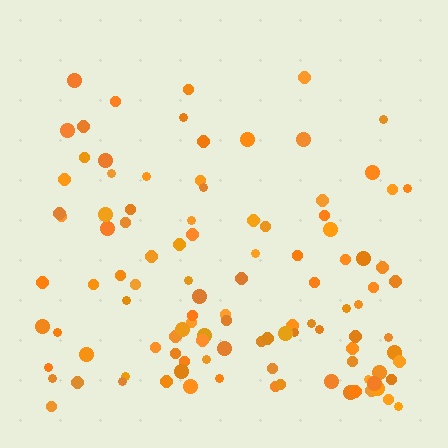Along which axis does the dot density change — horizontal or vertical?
Vertical.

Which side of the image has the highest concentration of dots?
The bottom.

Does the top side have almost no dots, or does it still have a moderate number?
Still a moderate number, just noticeably fewer than the bottom.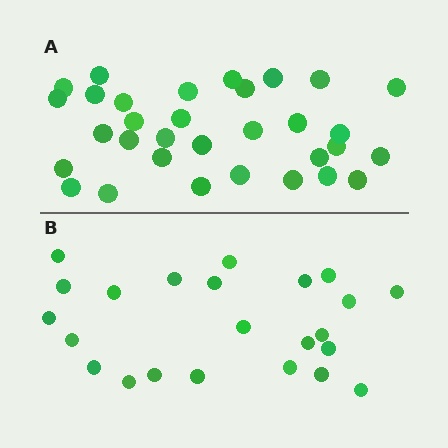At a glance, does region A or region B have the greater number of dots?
Region A (the top region) has more dots.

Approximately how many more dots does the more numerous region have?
Region A has roughly 8 or so more dots than region B.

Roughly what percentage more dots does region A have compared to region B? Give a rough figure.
About 40% more.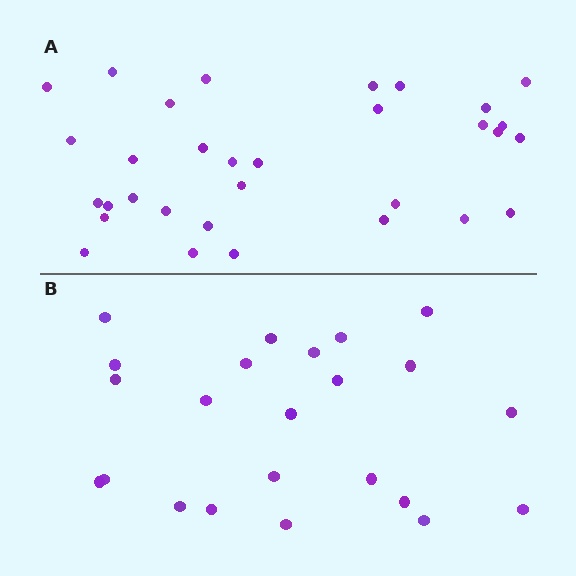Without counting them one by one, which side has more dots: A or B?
Region A (the top region) has more dots.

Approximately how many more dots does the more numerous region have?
Region A has roughly 8 or so more dots than region B.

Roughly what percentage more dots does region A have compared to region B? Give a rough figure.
About 40% more.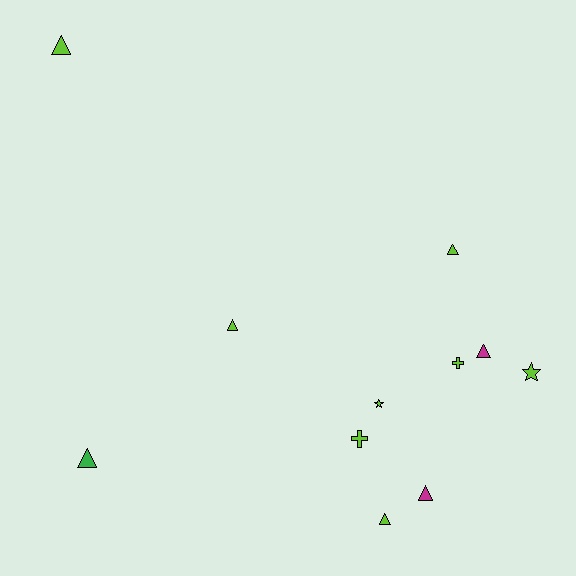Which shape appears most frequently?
Triangle, with 7 objects.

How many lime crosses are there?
There are 2 lime crosses.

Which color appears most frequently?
Lime, with 8 objects.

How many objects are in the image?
There are 11 objects.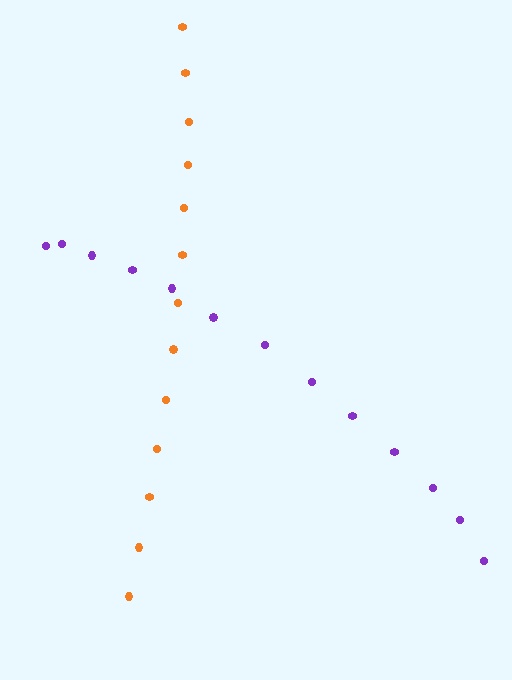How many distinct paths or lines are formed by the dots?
There are 2 distinct paths.